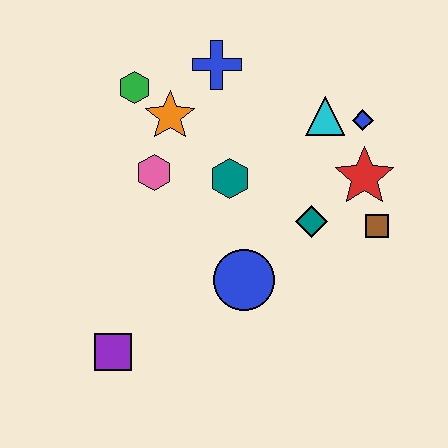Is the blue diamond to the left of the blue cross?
No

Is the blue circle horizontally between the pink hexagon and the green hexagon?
No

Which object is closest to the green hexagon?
The orange star is closest to the green hexagon.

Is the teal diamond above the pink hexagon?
No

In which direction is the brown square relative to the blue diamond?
The brown square is below the blue diamond.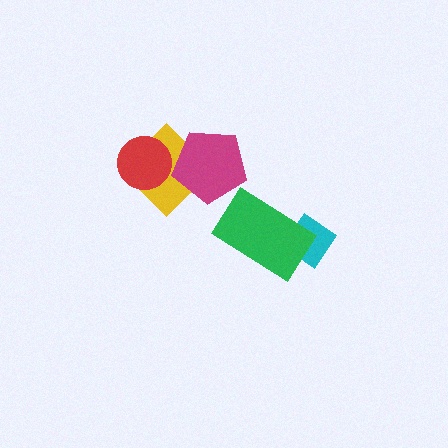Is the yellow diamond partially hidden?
Yes, it is partially covered by another shape.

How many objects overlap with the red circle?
1 object overlaps with the red circle.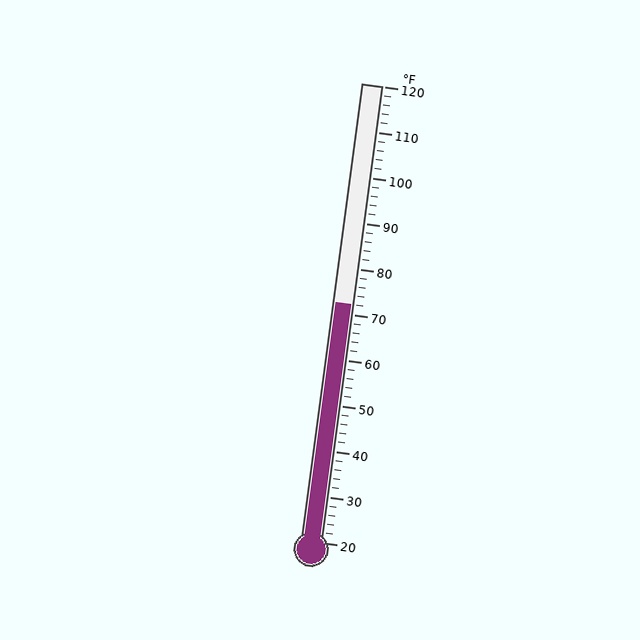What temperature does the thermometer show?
The thermometer shows approximately 72°F.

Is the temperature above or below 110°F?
The temperature is below 110°F.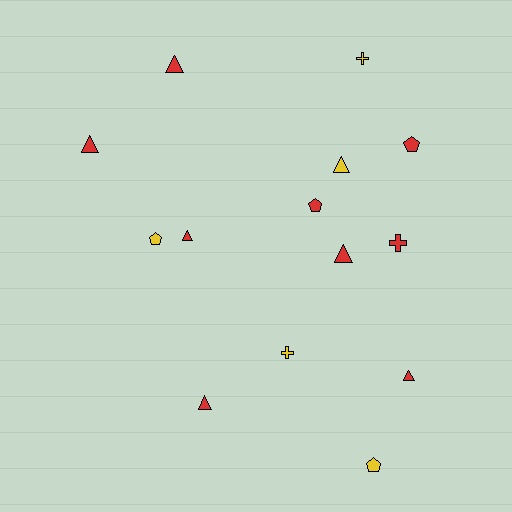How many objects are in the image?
There are 14 objects.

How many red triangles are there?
There are 6 red triangles.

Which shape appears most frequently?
Triangle, with 7 objects.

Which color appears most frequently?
Red, with 9 objects.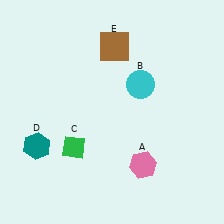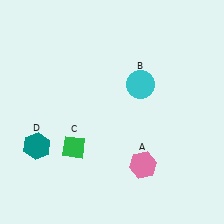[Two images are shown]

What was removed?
The brown square (E) was removed in Image 2.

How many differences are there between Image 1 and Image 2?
There is 1 difference between the two images.